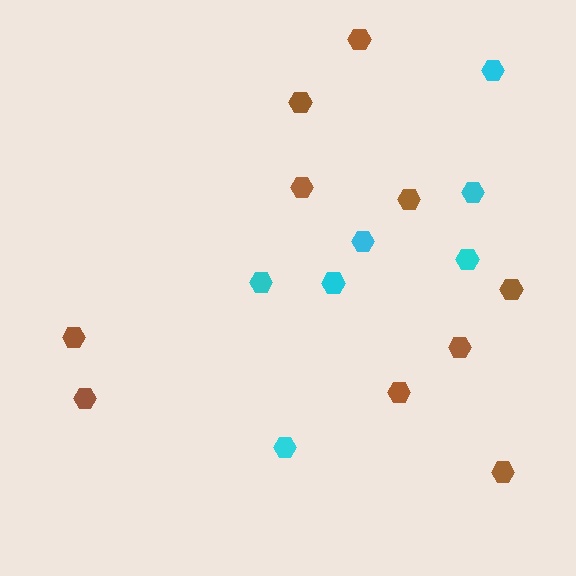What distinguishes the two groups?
There are 2 groups: one group of brown hexagons (10) and one group of cyan hexagons (7).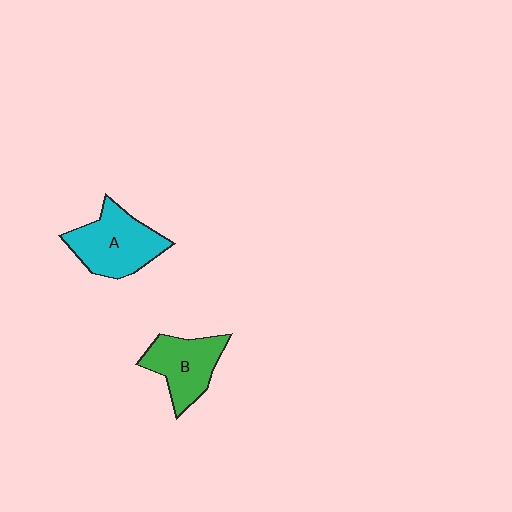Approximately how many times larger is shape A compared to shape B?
Approximately 1.2 times.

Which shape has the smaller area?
Shape B (green).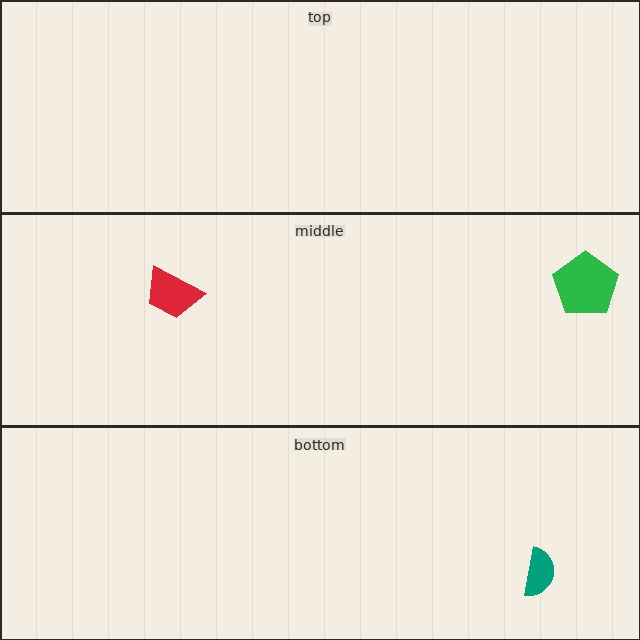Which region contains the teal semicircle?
The bottom region.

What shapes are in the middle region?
The green pentagon, the red trapezoid.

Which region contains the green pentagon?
The middle region.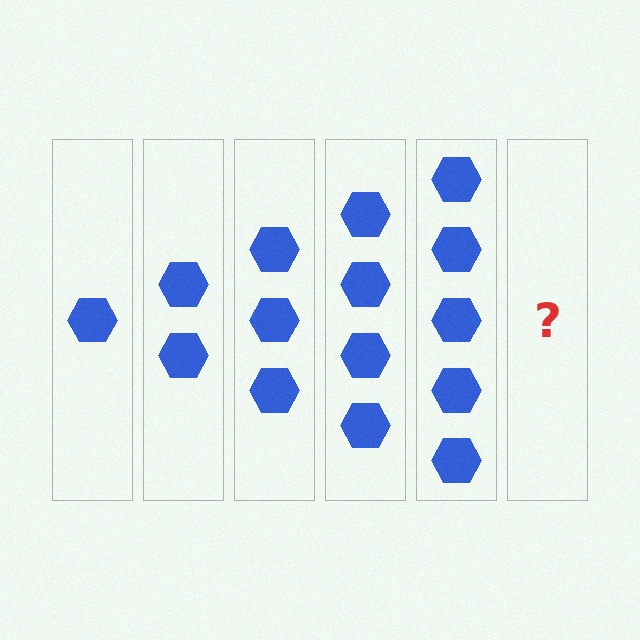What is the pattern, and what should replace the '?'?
The pattern is that each step adds one more hexagon. The '?' should be 6 hexagons.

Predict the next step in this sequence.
The next step is 6 hexagons.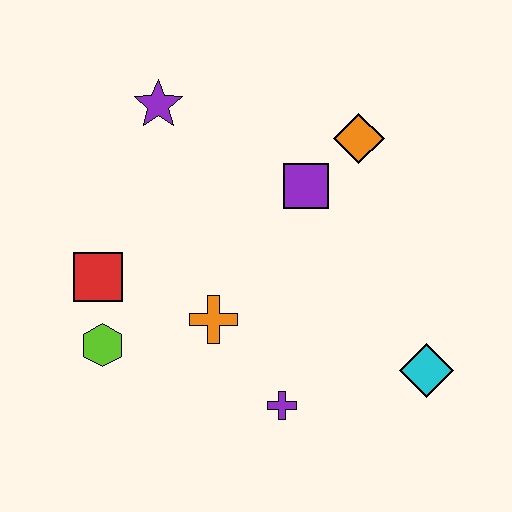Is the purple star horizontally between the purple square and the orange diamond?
No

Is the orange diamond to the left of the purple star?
No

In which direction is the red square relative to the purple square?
The red square is to the left of the purple square.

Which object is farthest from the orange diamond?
The lime hexagon is farthest from the orange diamond.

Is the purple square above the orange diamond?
No